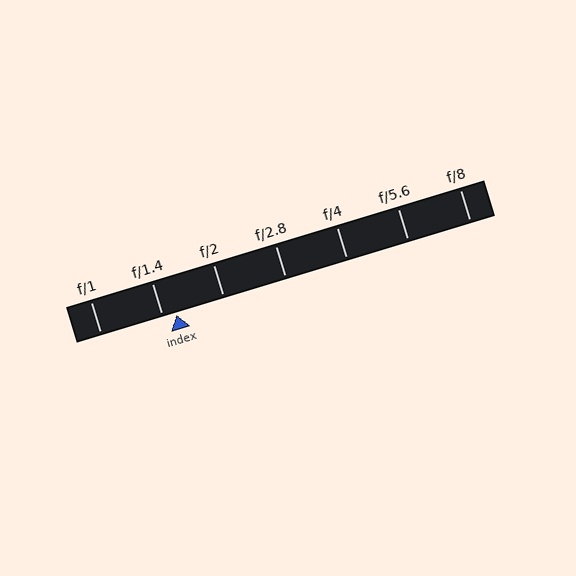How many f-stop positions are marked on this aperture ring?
There are 7 f-stop positions marked.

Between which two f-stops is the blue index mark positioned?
The index mark is between f/1.4 and f/2.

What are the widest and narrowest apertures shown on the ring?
The widest aperture shown is f/1 and the narrowest is f/8.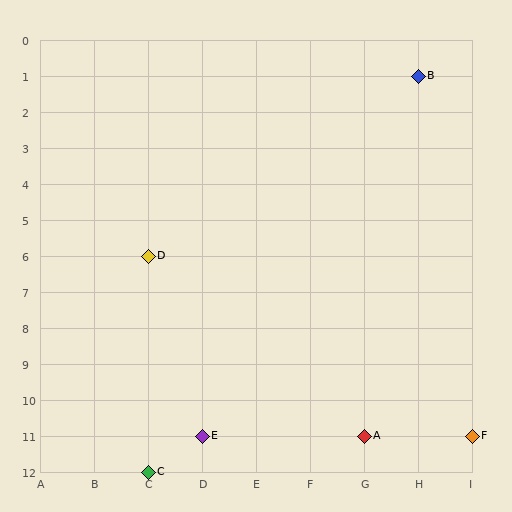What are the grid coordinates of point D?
Point D is at grid coordinates (C, 6).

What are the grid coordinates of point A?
Point A is at grid coordinates (G, 11).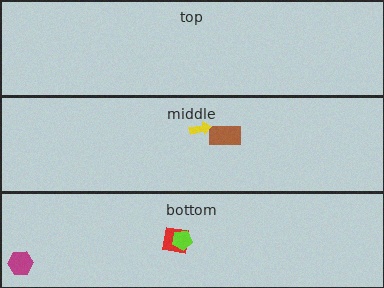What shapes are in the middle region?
The brown rectangle, the yellow arrow.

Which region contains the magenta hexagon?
The bottom region.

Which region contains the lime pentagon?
The bottom region.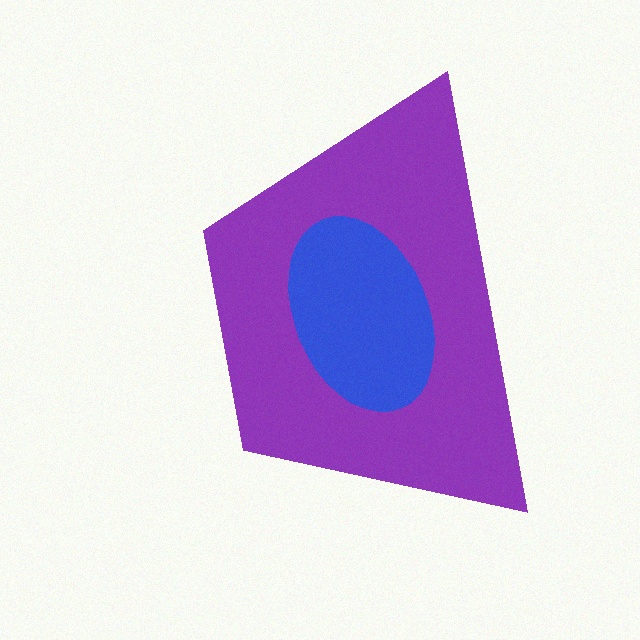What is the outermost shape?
The purple trapezoid.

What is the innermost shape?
The blue ellipse.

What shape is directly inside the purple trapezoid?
The blue ellipse.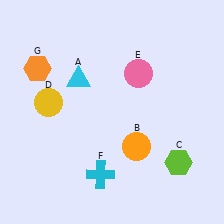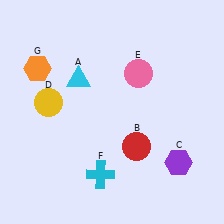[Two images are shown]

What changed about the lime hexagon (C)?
In Image 1, C is lime. In Image 2, it changed to purple.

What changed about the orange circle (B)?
In Image 1, B is orange. In Image 2, it changed to red.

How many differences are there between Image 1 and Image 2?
There are 2 differences between the two images.